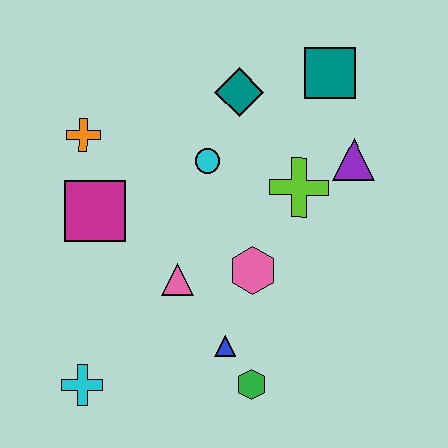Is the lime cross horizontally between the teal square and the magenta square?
Yes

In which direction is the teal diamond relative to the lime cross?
The teal diamond is above the lime cross.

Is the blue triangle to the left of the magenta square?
No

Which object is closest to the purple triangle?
The lime cross is closest to the purple triangle.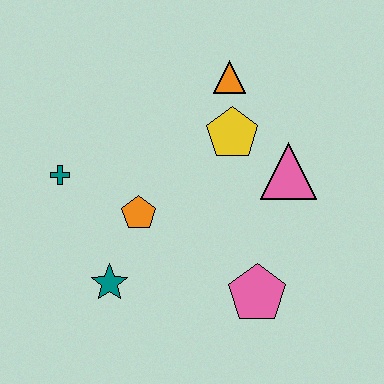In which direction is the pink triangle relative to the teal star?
The pink triangle is to the right of the teal star.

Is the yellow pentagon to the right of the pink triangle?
No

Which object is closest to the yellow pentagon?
The orange triangle is closest to the yellow pentagon.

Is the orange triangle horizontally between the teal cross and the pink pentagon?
Yes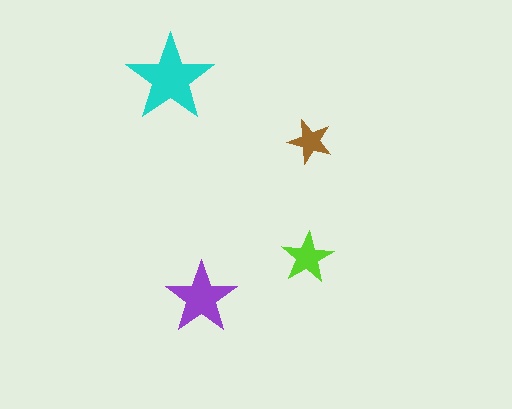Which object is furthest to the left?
The cyan star is leftmost.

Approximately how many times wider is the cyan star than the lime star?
About 1.5 times wider.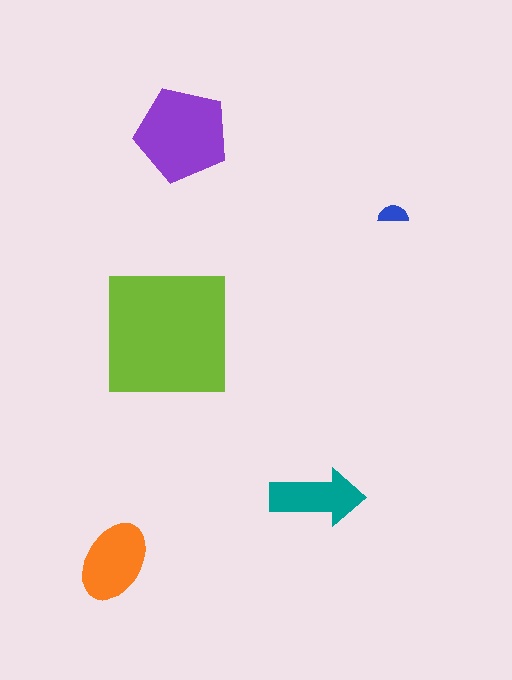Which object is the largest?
The lime square.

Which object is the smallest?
The blue semicircle.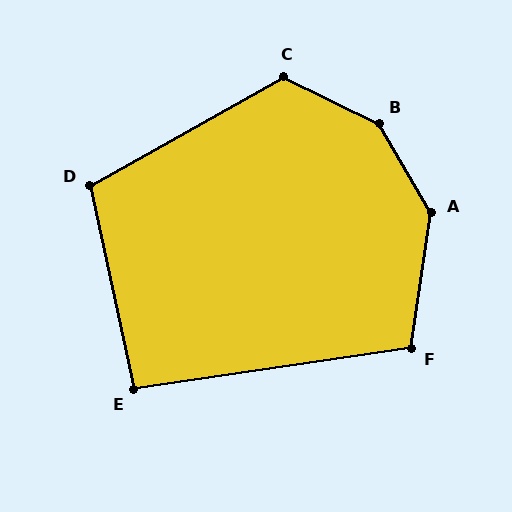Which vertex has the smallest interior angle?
E, at approximately 94 degrees.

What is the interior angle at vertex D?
Approximately 107 degrees (obtuse).